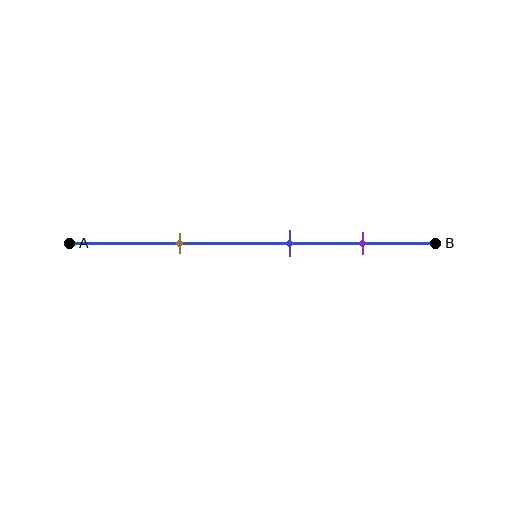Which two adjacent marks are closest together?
The blue and purple marks are the closest adjacent pair.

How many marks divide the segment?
There are 3 marks dividing the segment.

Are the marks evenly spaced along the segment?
Yes, the marks are approximately evenly spaced.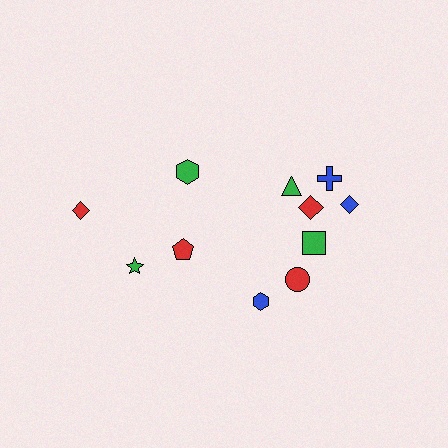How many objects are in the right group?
There are 7 objects.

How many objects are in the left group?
There are 4 objects.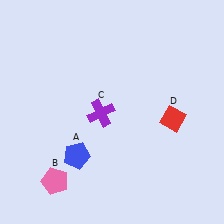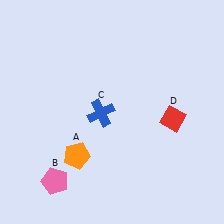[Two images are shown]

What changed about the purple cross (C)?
In Image 1, C is purple. In Image 2, it changed to blue.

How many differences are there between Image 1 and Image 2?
There are 2 differences between the two images.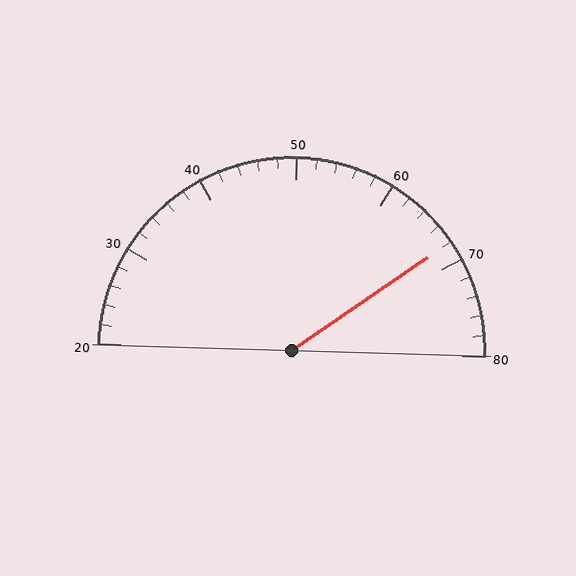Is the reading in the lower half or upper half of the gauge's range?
The reading is in the upper half of the range (20 to 80).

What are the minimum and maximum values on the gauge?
The gauge ranges from 20 to 80.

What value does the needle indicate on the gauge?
The needle indicates approximately 68.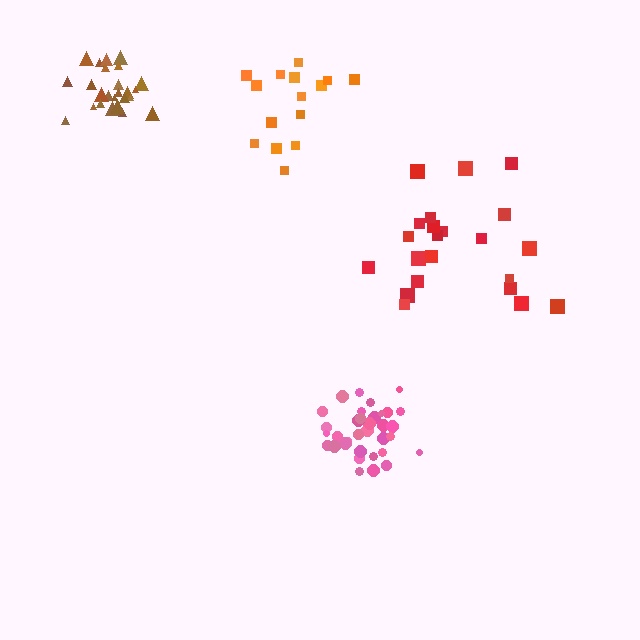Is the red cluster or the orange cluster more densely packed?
Orange.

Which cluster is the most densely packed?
Pink.